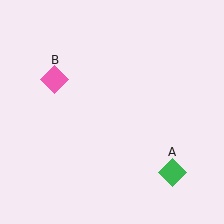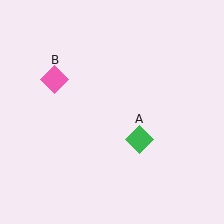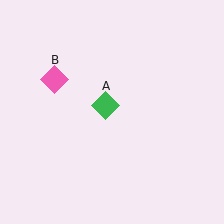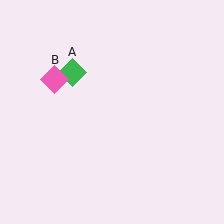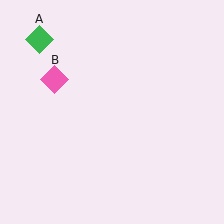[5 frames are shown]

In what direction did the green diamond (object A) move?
The green diamond (object A) moved up and to the left.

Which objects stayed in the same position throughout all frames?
Pink diamond (object B) remained stationary.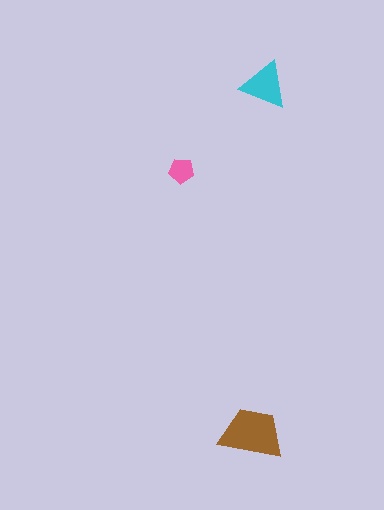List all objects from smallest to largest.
The pink pentagon, the cyan triangle, the brown trapezoid.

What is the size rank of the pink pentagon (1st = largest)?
3rd.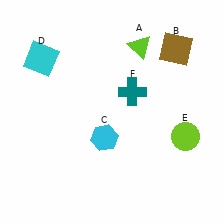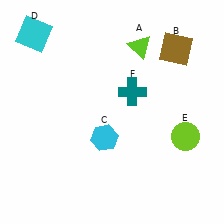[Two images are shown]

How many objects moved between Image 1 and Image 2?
1 object moved between the two images.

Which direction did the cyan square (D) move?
The cyan square (D) moved up.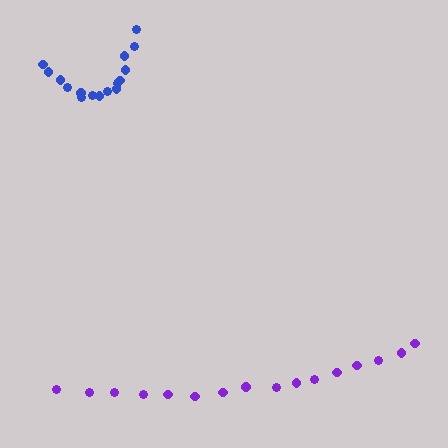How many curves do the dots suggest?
There are 2 distinct paths.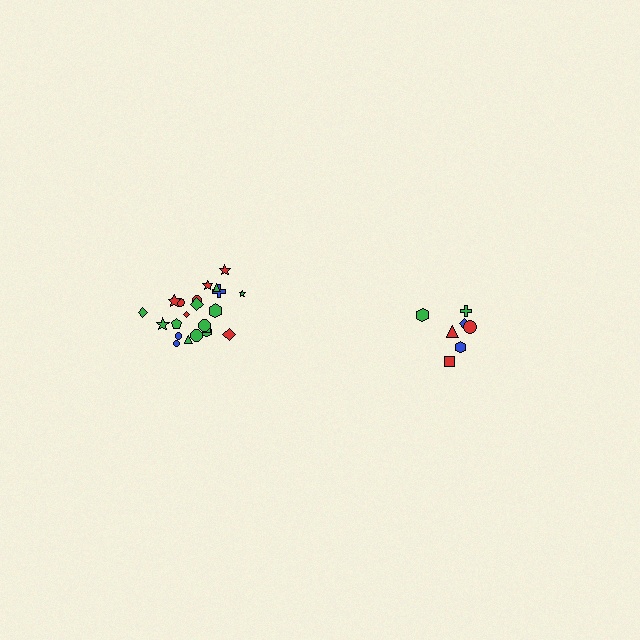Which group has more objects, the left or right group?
The left group.